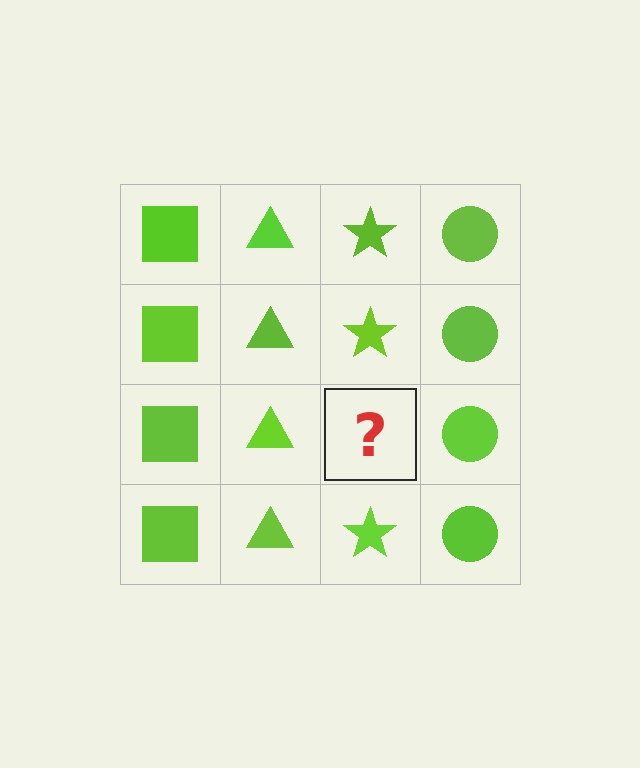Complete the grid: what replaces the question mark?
The question mark should be replaced with a lime star.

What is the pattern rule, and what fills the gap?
The rule is that each column has a consistent shape. The gap should be filled with a lime star.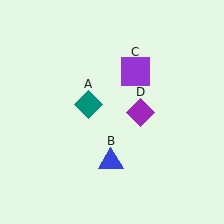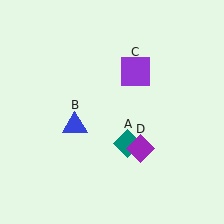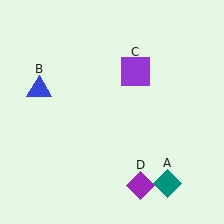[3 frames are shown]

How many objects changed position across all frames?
3 objects changed position: teal diamond (object A), blue triangle (object B), purple diamond (object D).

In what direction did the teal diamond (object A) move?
The teal diamond (object A) moved down and to the right.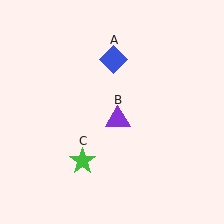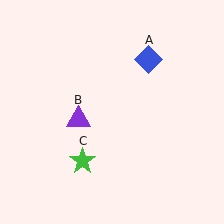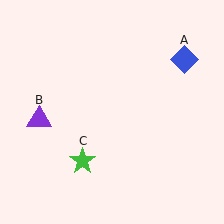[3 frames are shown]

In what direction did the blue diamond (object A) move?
The blue diamond (object A) moved right.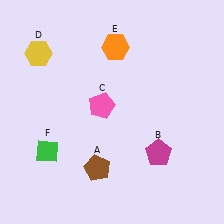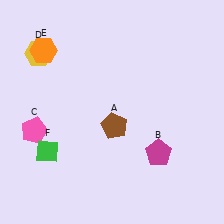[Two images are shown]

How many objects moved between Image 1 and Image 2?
3 objects moved between the two images.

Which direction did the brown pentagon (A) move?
The brown pentagon (A) moved up.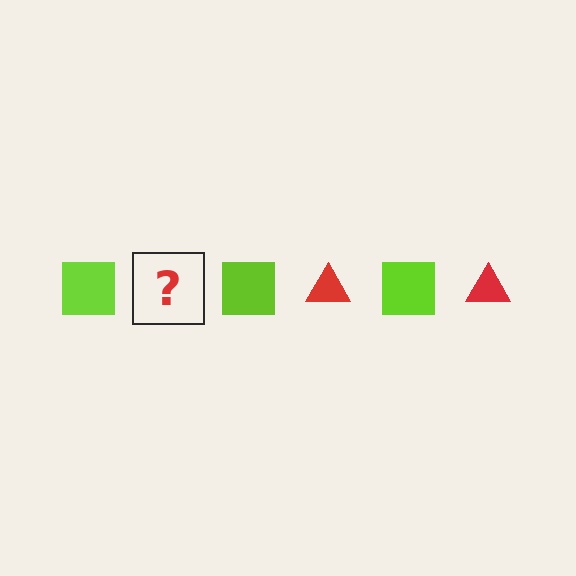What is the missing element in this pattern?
The missing element is a red triangle.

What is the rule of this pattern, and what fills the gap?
The rule is that the pattern alternates between lime square and red triangle. The gap should be filled with a red triangle.